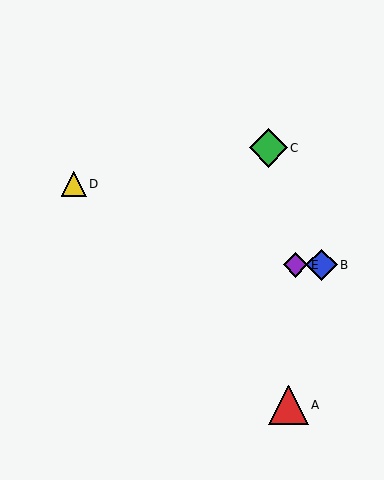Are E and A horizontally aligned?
No, E is at y≈265 and A is at y≈405.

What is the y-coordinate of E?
Object E is at y≈265.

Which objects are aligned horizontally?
Objects B, E are aligned horizontally.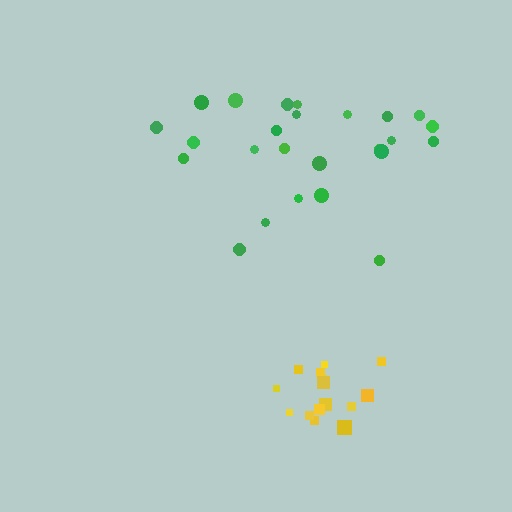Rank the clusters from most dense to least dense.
yellow, green.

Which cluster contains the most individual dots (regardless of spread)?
Green (25).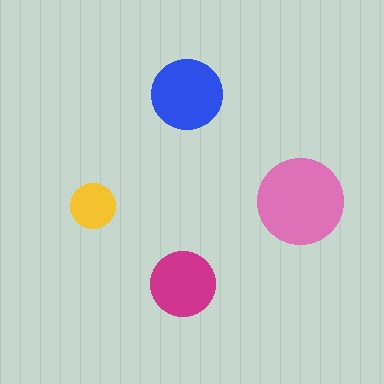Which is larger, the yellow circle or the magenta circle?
The magenta one.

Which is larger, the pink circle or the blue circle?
The pink one.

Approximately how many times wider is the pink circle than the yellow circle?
About 2 times wider.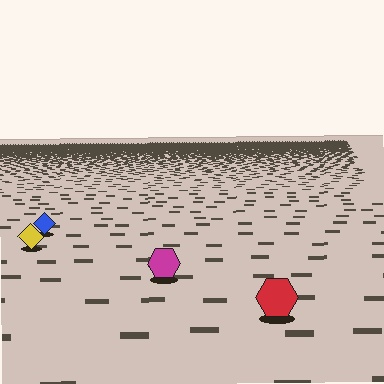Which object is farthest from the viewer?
The blue diamond is farthest from the viewer. It appears smaller and the ground texture around it is denser.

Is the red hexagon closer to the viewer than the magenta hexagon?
Yes. The red hexagon is closer — you can tell from the texture gradient: the ground texture is coarser near it.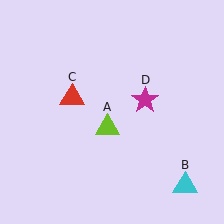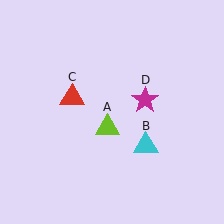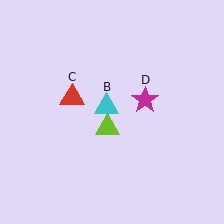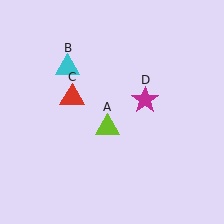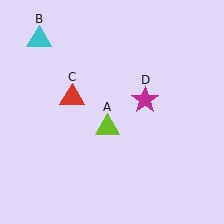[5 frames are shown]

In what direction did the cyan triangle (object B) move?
The cyan triangle (object B) moved up and to the left.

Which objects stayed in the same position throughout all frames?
Lime triangle (object A) and red triangle (object C) and magenta star (object D) remained stationary.